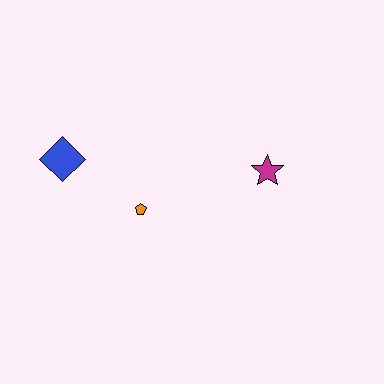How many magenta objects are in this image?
There is 1 magenta object.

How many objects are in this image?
There are 3 objects.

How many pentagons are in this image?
There is 1 pentagon.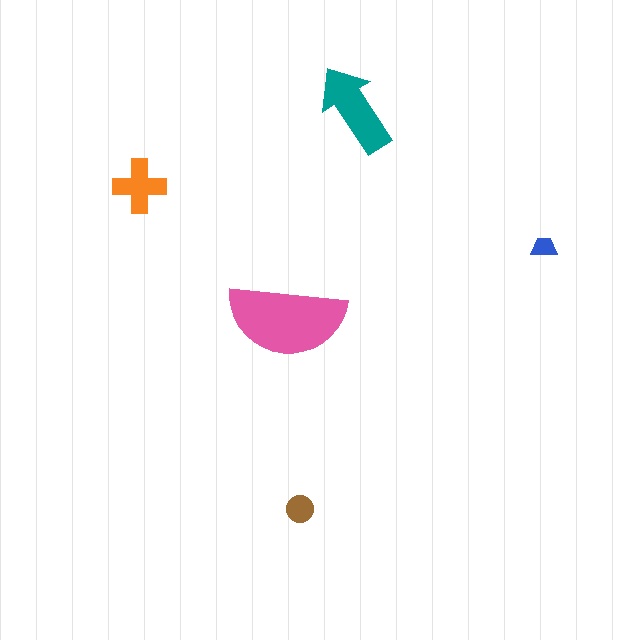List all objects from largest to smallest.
The pink semicircle, the teal arrow, the orange cross, the brown circle, the blue trapezoid.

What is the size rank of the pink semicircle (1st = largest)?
1st.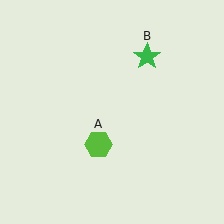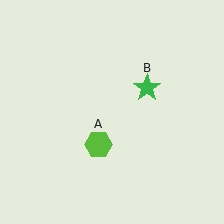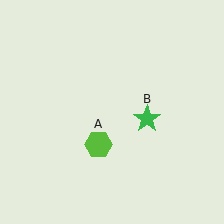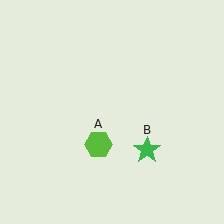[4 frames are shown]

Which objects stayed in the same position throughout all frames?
Lime hexagon (object A) remained stationary.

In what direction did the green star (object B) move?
The green star (object B) moved down.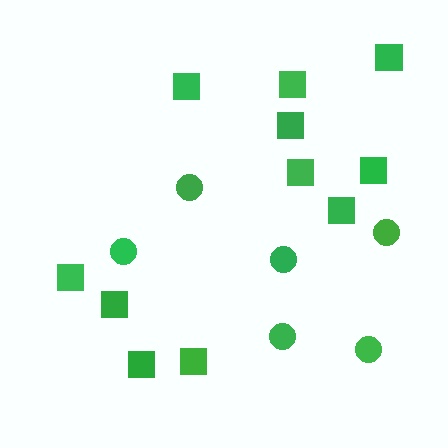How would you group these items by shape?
There are 2 groups: one group of circles (6) and one group of squares (11).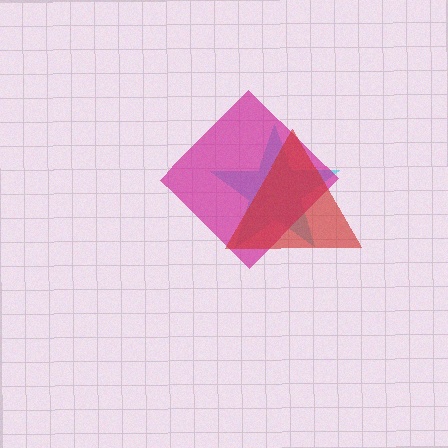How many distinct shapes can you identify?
There are 3 distinct shapes: a cyan star, a magenta diamond, a red triangle.